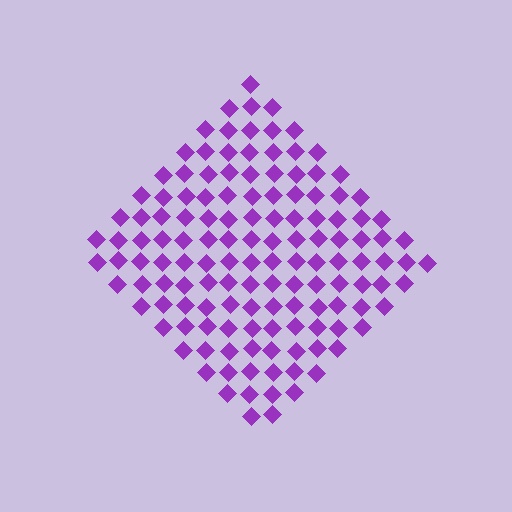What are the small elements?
The small elements are diamonds.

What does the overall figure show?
The overall figure shows a diamond.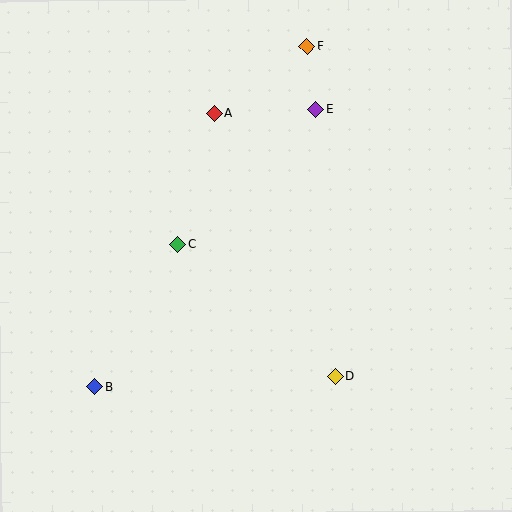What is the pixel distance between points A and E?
The distance between A and E is 102 pixels.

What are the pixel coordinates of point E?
Point E is at (316, 110).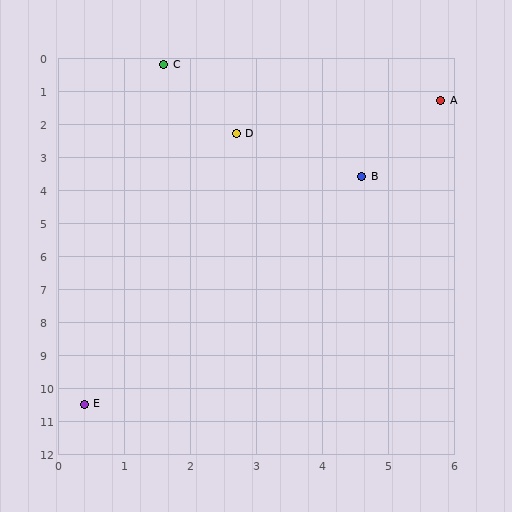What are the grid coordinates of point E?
Point E is at approximately (0.4, 10.5).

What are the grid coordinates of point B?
Point B is at approximately (4.6, 3.6).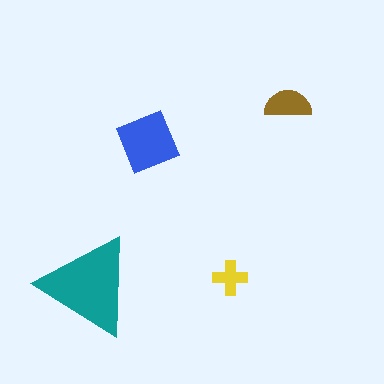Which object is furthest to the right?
The brown semicircle is rightmost.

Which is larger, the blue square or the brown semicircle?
The blue square.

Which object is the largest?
The teal triangle.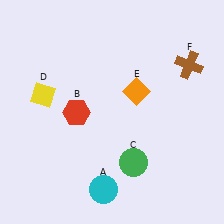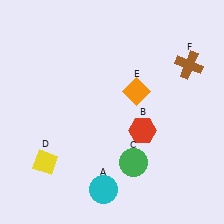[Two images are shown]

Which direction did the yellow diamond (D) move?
The yellow diamond (D) moved down.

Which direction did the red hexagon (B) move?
The red hexagon (B) moved right.